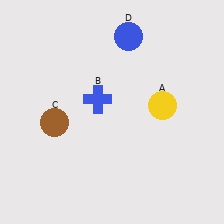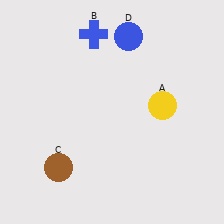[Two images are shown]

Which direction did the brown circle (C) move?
The brown circle (C) moved down.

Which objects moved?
The objects that moved are: the blue cross (B), the brown circle (C).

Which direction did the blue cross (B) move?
The blue cross (B) moved up.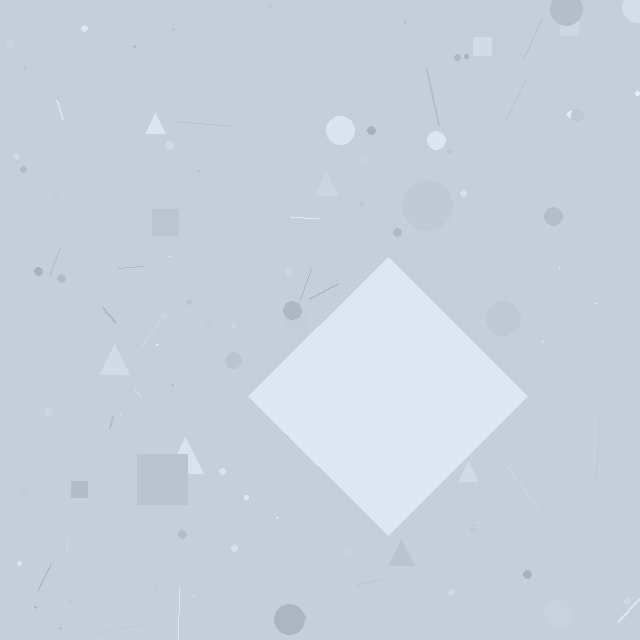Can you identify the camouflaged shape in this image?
The camouflaged shape is a diamond.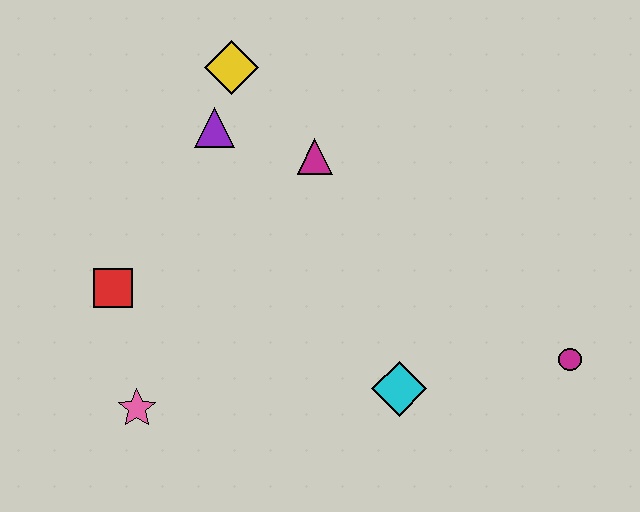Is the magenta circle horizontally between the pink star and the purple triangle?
No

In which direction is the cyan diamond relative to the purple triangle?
The cyan diamond is below the purple triangle.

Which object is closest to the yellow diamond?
The purple triangle is closest to the yellow diamond.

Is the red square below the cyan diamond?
No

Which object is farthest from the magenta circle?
The red square is farthest from the magenta circle.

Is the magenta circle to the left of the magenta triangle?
No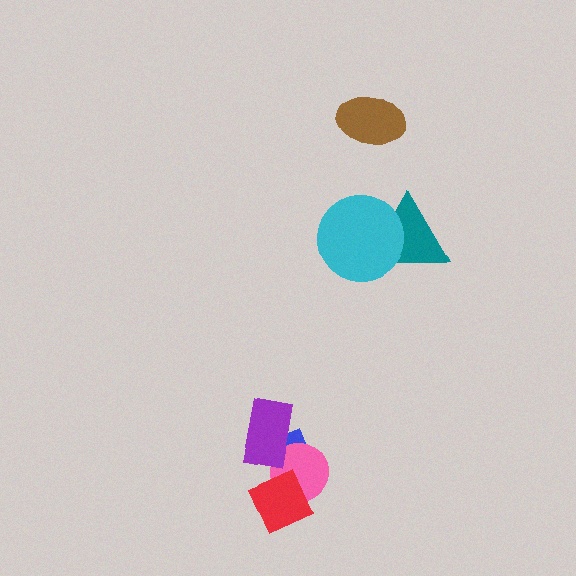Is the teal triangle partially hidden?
Yes, it is partially covered by another shape.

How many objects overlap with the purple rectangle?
2 objects overlap with the purple rectangle.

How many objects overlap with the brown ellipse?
0 objects overlap with the brown ellipse.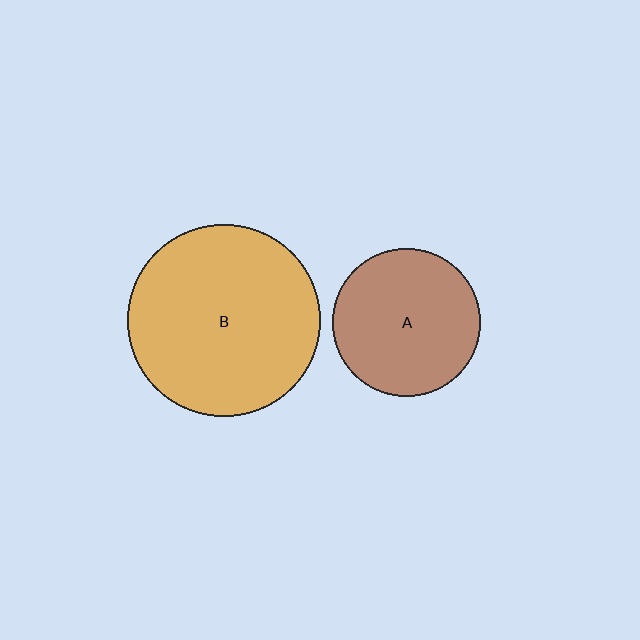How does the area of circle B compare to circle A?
Approximately 1.7 times.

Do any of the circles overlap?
No, none of the circles overlap.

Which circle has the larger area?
Circle B (orange).